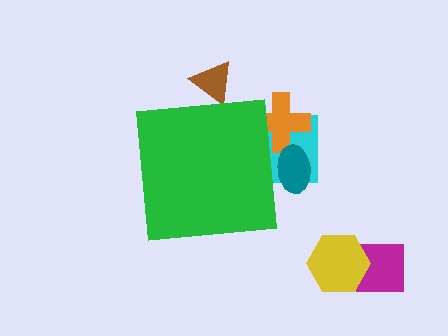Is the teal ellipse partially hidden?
Yes, the teal ellipse is partially hidden behind the green square.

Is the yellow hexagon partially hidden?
No, the yellow hexagon is fully visible.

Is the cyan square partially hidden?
Yes, the cyan square is partially hidden behind the green square.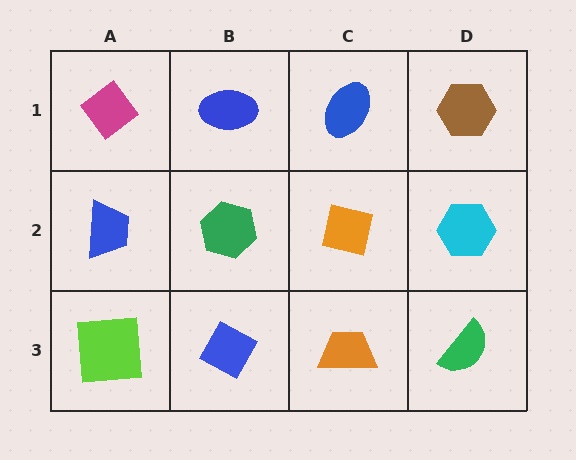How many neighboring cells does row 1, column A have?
2.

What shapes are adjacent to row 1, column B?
A green hexagon (row 2, column B), a magenta diamond (row 1, column A), a blue ellipse (row 1, column C).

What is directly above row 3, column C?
An orange square.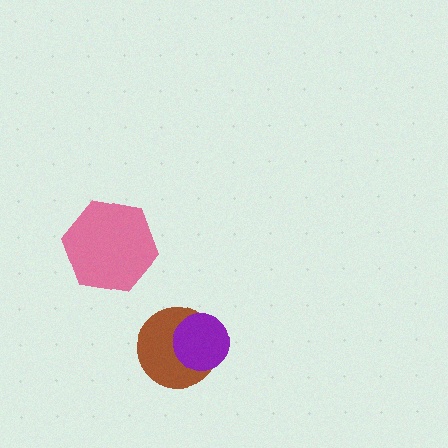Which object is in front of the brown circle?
The purple circle is in front of the brown circle.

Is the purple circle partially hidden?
No, no other shape covers it.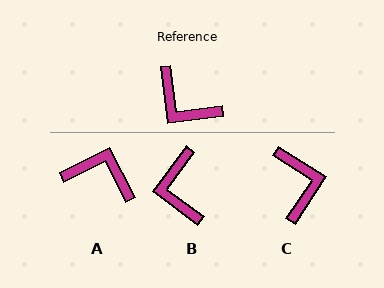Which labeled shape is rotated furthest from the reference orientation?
A, about 160 degrees away.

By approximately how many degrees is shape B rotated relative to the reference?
Approximately 44 degrees clockwise.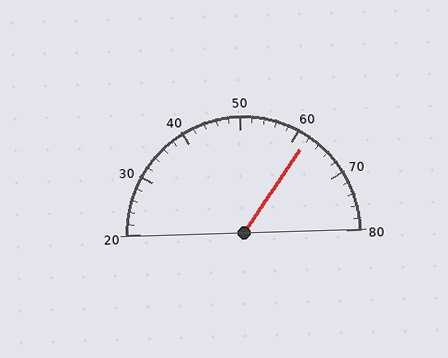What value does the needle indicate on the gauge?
The needle indicates approximately 62.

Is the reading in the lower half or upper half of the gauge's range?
The reading is in the upper half of the range (20 to 80).